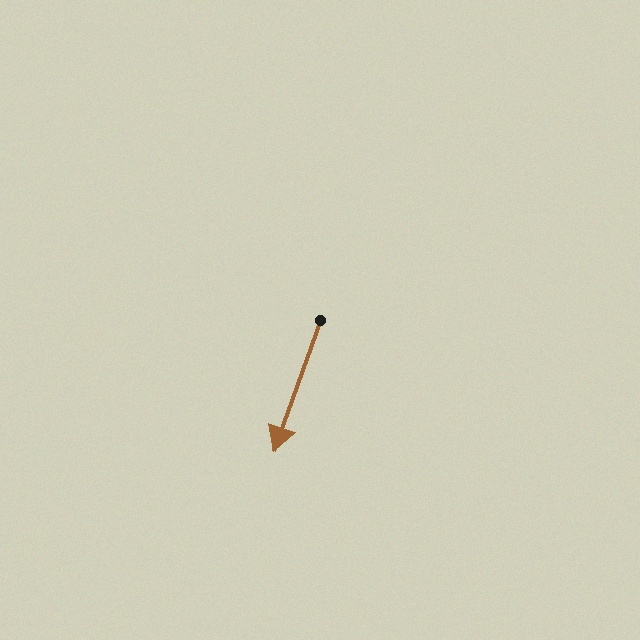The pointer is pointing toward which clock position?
Roughly 7 o'clock.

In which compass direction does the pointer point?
South.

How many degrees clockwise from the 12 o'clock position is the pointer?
Approximately 199 degrees.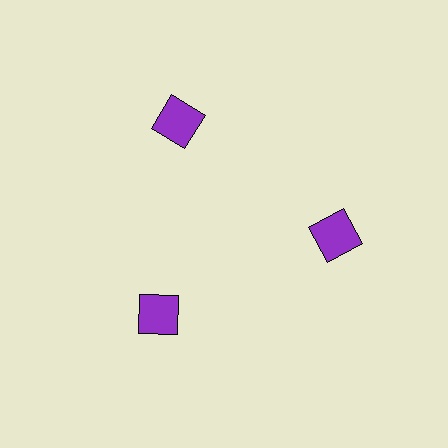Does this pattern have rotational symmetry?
Yes, this pattern has 3-fold rotational symmetry. It looks the same after rotating 120 degrees around the center.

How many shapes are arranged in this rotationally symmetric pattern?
There are 3 shapes, arranged in 3 groups of 1.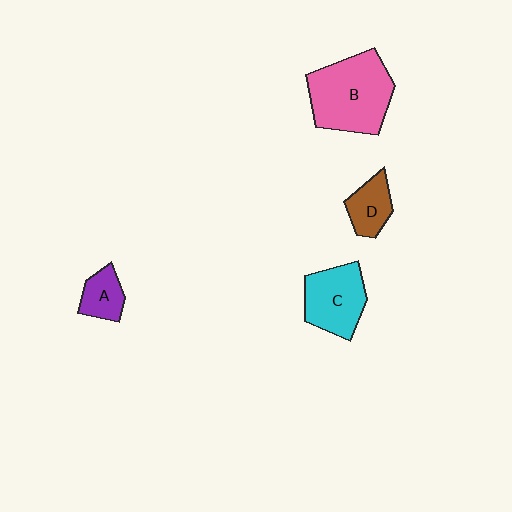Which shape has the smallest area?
Shape A (purple).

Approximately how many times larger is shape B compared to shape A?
Approximately 2.9 times.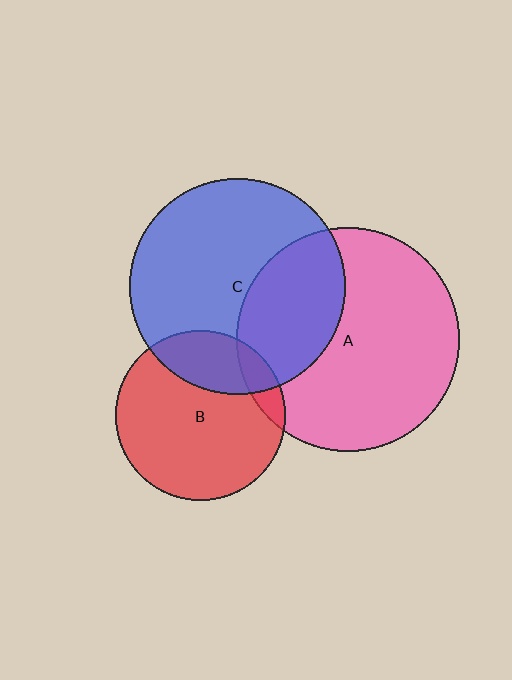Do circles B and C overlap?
Yes.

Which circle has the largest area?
Circle A (pink).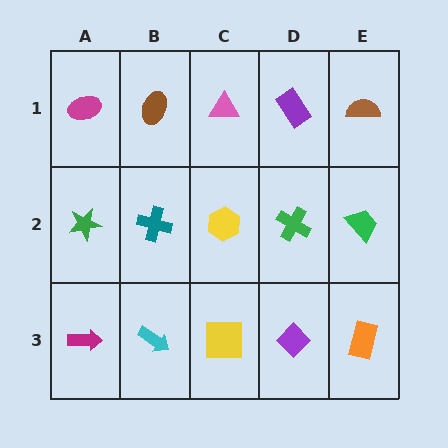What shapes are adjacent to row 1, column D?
A green cross (row 2, column D), a pink triangle (row 1, column C), a brown semicircle (row 1, column E).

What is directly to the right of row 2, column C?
A green cross.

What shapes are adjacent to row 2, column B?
A brown ellipse (row 1, column B), a cyan arrow (row 3, column B), a green star (row 2, column A), a yellow hexagon (row 2, column C).